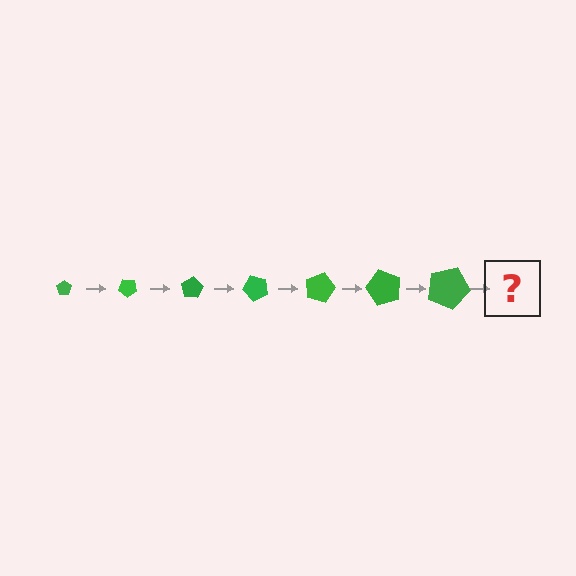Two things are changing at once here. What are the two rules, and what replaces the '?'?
The two rules are that the pentagon grows larger each step and it rotates 40 degrees each step. The '?' should be a pentagon, larger than the previous one and rotated 280 degrees from the start.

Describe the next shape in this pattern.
It should be a pentagon, larger than the previous one and rotated 280 degrees from the start.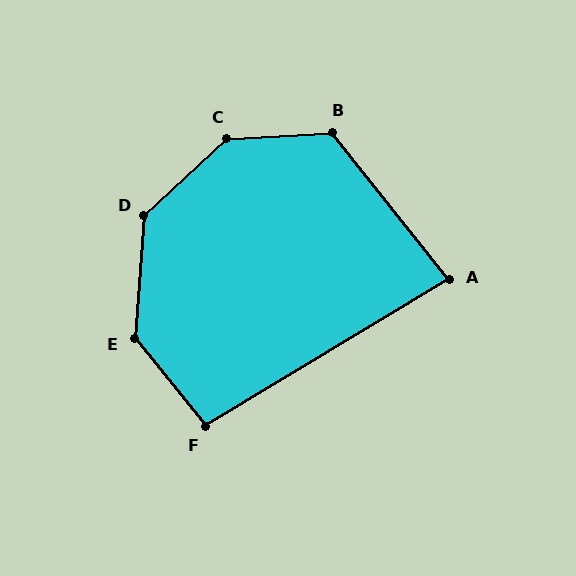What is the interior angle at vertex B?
Approximately 125 degrees (obtuse).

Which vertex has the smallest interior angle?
A, at approximately 83 degrees.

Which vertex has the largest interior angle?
C, at approximately 140 degrees.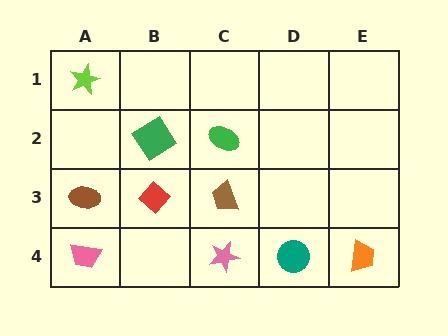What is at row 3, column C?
A brown trapezoid.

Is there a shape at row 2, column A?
No, that cell is empty.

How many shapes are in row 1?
1 shape.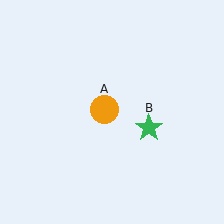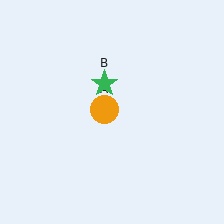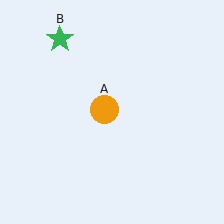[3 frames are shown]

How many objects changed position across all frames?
1 object changed position: green star (object B).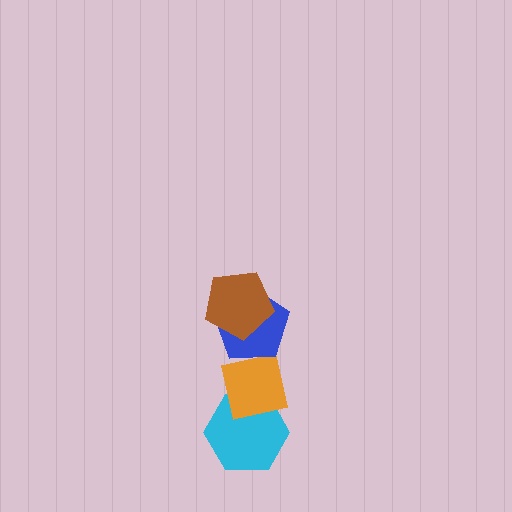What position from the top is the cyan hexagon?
The cyan hexagon is 4th from the top.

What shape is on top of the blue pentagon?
The brown pentagon is on top of the blue pentagon.